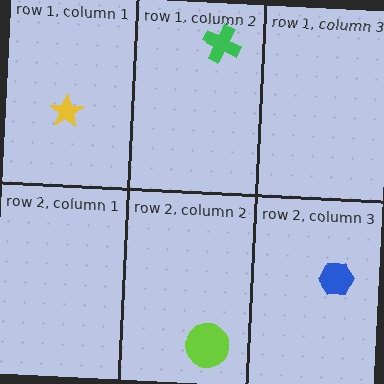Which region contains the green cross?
The row 1, column 2 region.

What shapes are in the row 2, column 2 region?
The lime circle.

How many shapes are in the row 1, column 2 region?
1.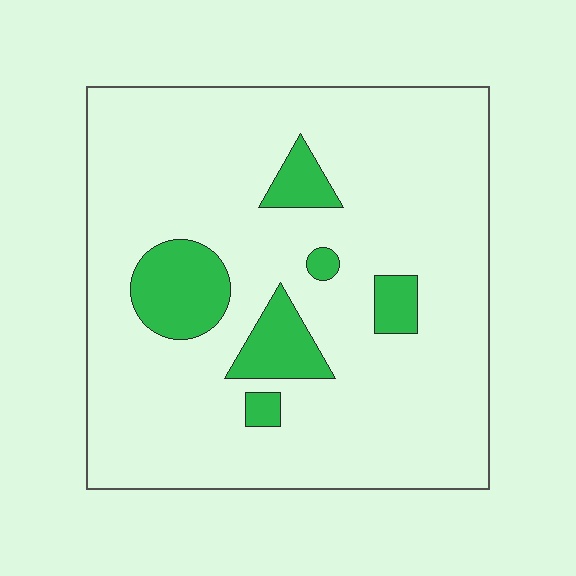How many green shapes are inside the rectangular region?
6.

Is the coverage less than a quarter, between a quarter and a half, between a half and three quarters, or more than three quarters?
Less than a quarter.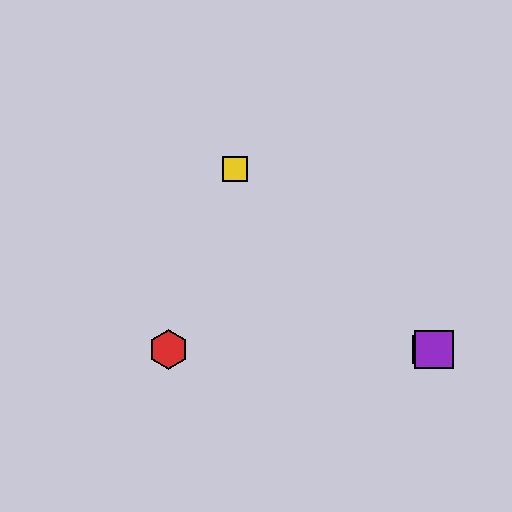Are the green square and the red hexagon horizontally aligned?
Yes, both are at y≈350.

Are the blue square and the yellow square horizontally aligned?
No, the blue square is at y≈350 and the yellow square is at y≈169.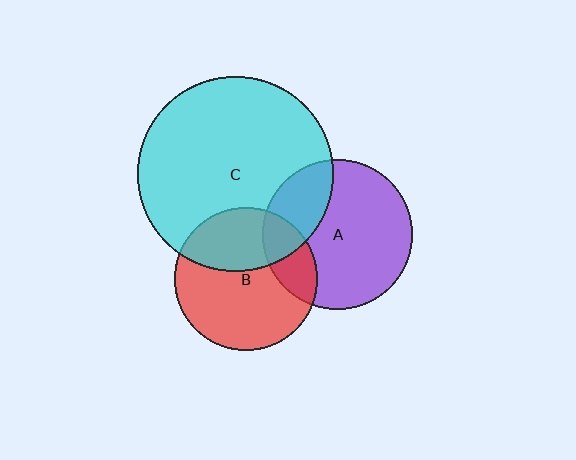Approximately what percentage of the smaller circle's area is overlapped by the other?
Approximately 25%.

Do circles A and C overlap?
Yes.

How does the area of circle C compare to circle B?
Approximately 1.9 times.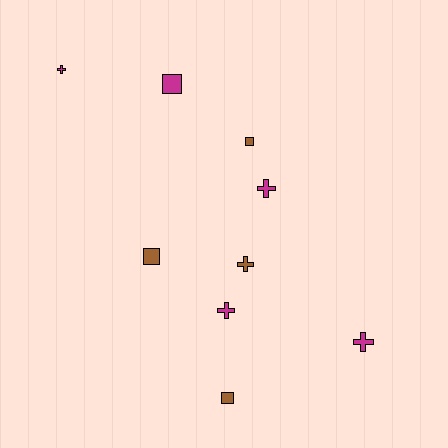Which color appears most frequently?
Magenta, with 5 objects.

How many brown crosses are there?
There is 1 brown cross.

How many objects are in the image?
There are 9 objects.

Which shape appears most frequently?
Cross, with 5 objects.